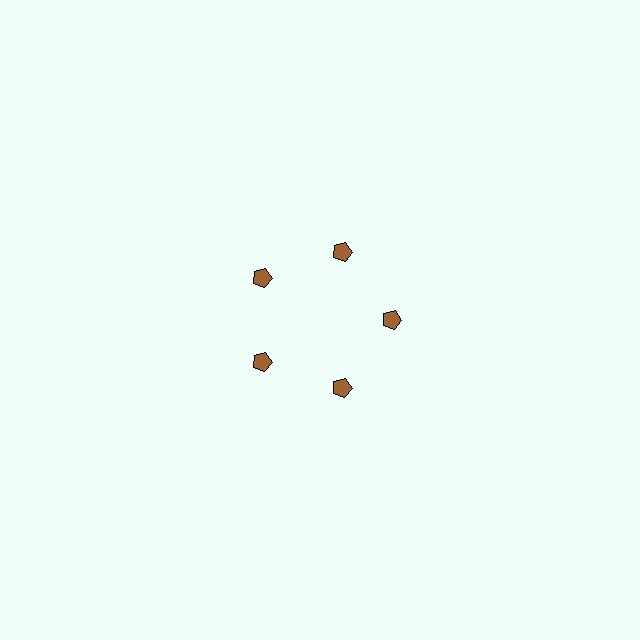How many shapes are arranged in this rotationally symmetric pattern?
There are 5 shapes, arranged in 5 groups of 1.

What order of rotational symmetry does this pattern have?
This pattern has 5-fold rotational symmetry.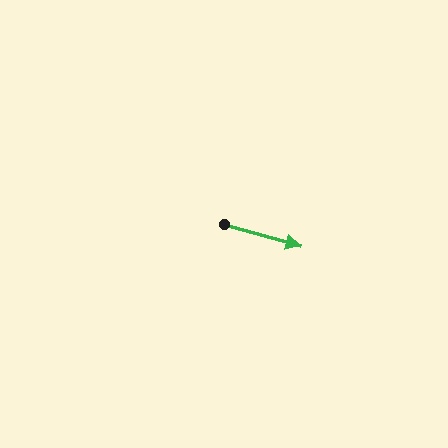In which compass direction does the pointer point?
East.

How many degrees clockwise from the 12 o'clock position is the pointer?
Approximately 106 degrees.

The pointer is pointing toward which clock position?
Roughly 4 o'clock.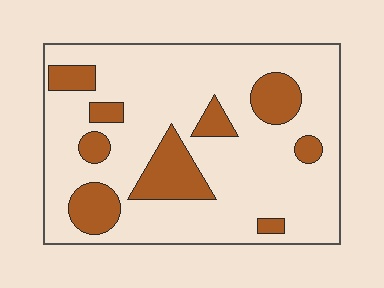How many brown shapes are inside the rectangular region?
9.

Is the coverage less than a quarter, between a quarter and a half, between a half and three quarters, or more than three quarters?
Less than a quarter.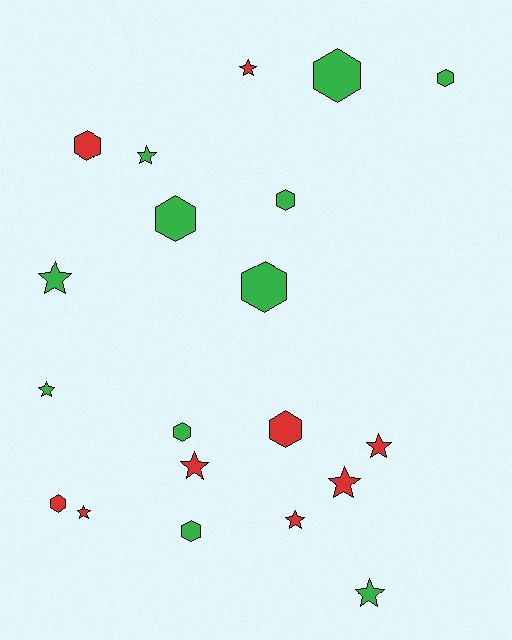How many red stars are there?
There are 6 red stars.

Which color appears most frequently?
Green, with 11 objects.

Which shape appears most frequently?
Star, with 10 objects.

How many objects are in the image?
There are 20 objects.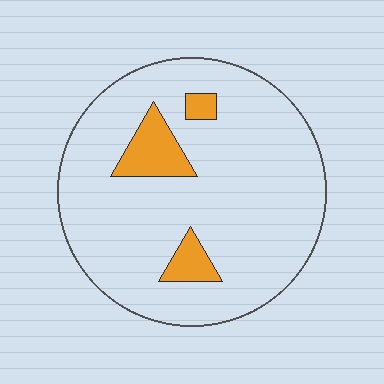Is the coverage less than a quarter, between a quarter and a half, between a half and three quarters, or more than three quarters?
Less than a quarter.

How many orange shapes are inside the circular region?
3.